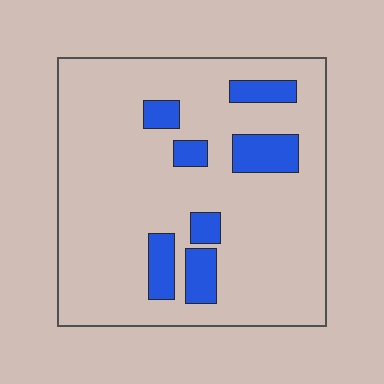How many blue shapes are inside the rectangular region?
7.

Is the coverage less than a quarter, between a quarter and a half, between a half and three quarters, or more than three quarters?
Less than a quarter.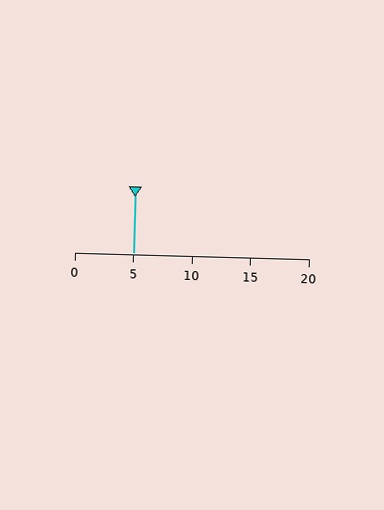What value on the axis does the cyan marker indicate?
The marker indicates approximately 5.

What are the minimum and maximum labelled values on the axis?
The axis runs from 0 to 20.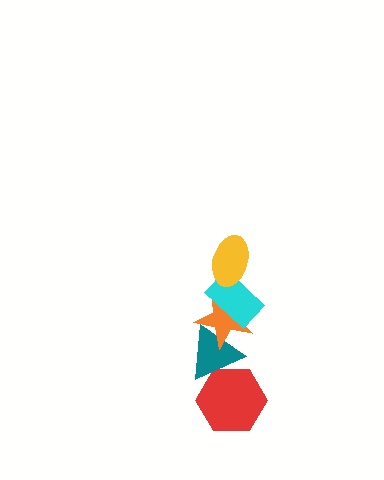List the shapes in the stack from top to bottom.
From top to bottom: the yellow ellipse, the cyan rectangle, the orange star, the teal triangle, the red hexagon.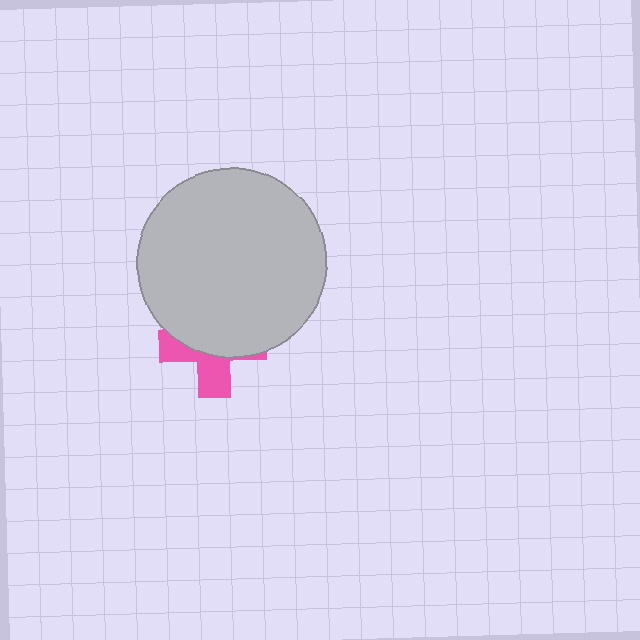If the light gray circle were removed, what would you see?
You would see the complete pink cross.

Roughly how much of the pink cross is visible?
A small part of it is visible (roughly 39%).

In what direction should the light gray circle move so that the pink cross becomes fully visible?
The light gray circle should move up. That is the shortest direction to clear the overlap and leave the pink cross fully visible.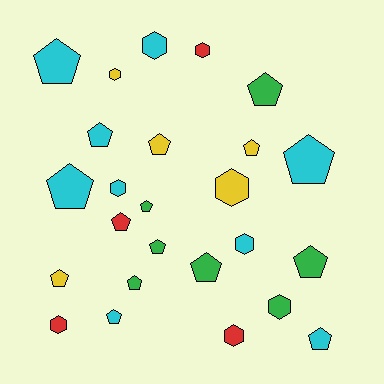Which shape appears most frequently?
Pentagon, with 16 objects.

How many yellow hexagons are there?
There are 2 yellow hexagons.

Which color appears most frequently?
Cyan, with 9 objects.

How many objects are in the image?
There are 25 objects.